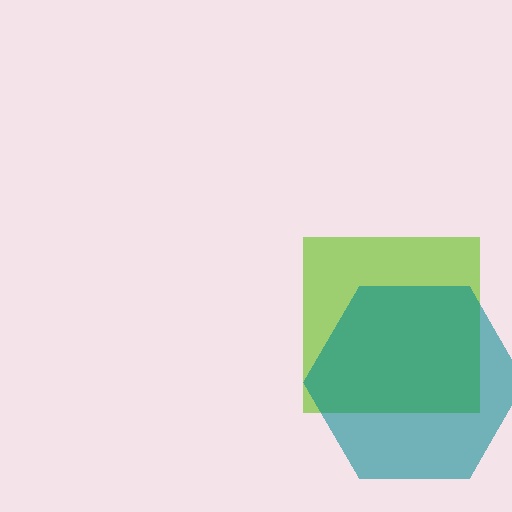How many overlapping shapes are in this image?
There are 2 overlapping shapes in the image.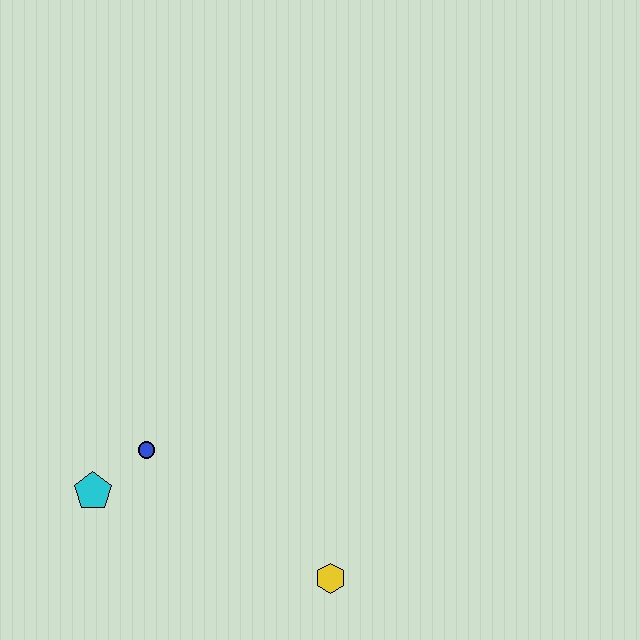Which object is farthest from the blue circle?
The yellow hexagon is farthest from the blue circle.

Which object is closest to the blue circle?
The cyan pentagon is closest to the blue circle.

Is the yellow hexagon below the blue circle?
Yes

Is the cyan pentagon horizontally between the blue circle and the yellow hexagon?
No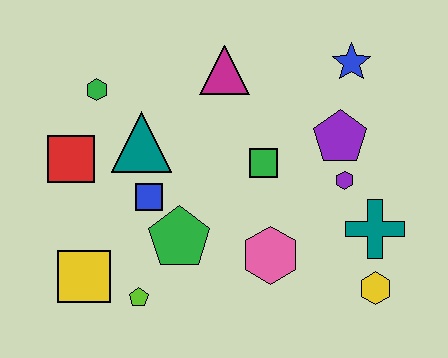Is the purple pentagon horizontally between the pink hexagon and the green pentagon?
No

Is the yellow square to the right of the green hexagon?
No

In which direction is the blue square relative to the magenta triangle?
The blue square is below the magenta triangle.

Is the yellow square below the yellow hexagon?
No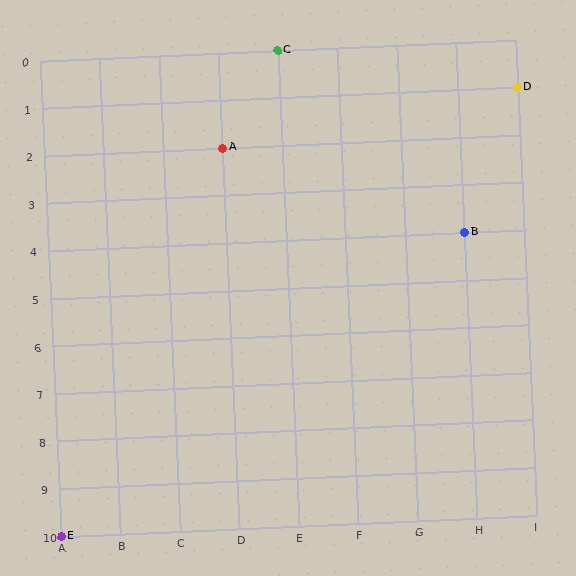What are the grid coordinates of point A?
Point A is at grid coordinates (D, 2).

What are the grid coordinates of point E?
Point E is at grid coordinates (A, 10).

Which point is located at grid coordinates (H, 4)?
Point B is at (H, 4).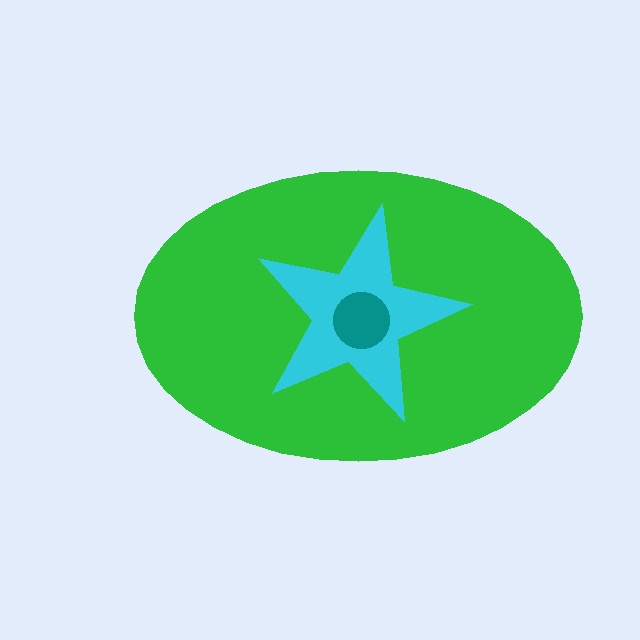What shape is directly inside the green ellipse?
The cyan star.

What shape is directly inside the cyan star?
The teal circle.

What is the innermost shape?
The teal circle.